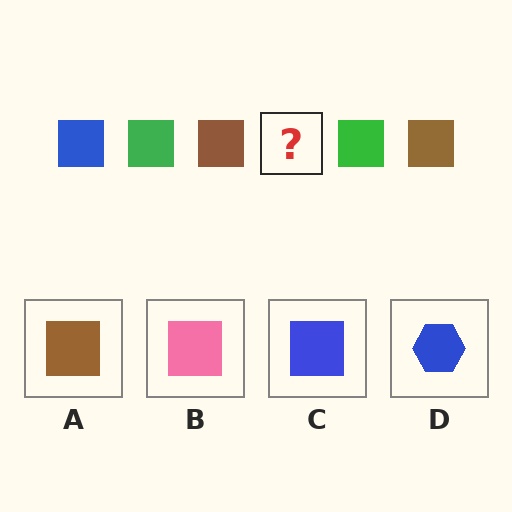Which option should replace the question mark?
Option C.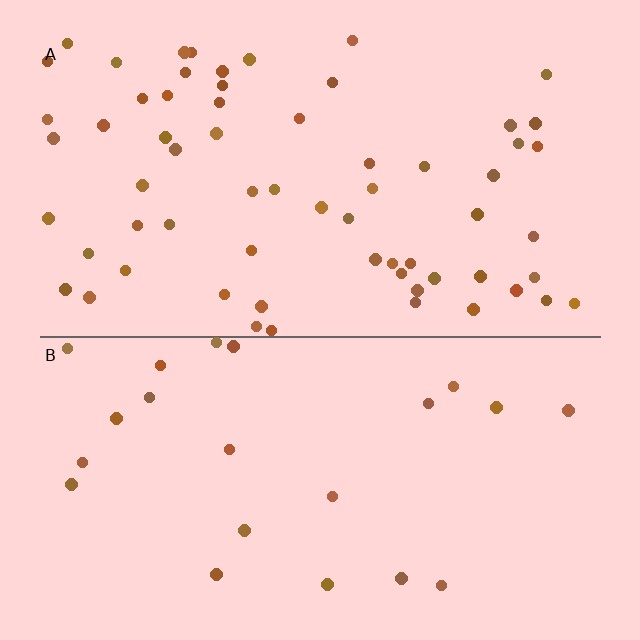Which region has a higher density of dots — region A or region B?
A (the top).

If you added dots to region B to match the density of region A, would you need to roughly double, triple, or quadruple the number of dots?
Approximately triple.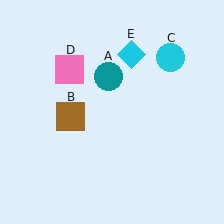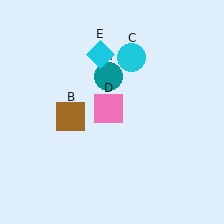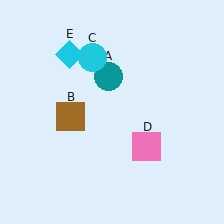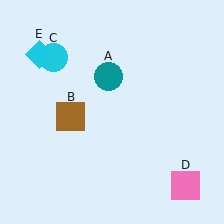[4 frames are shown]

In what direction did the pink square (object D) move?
The pink square (object D) moved down and to the right.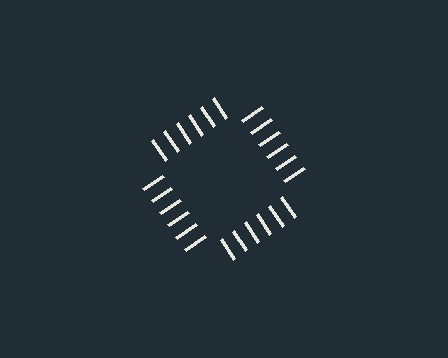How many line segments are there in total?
24 — 6 along each of the 4 edges.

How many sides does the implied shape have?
4 sides — the line-ends trace a square.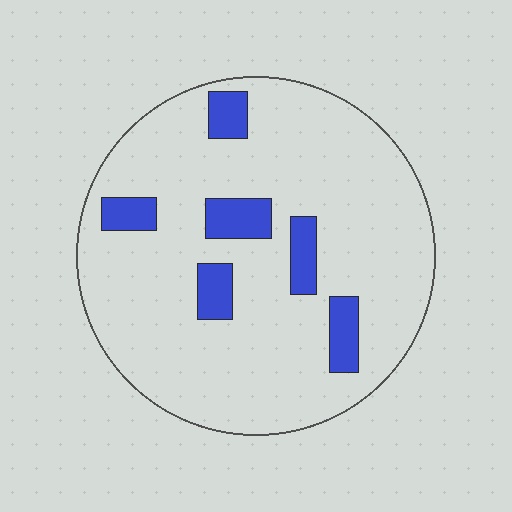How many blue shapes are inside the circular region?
6.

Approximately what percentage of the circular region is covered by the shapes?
Approximately 15%.